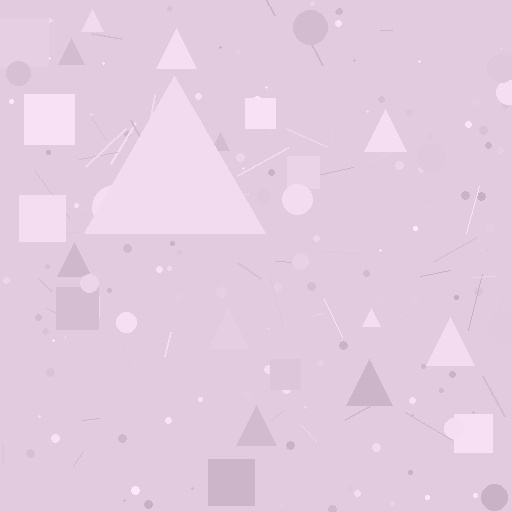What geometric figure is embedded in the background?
A triangle is embedded in the background.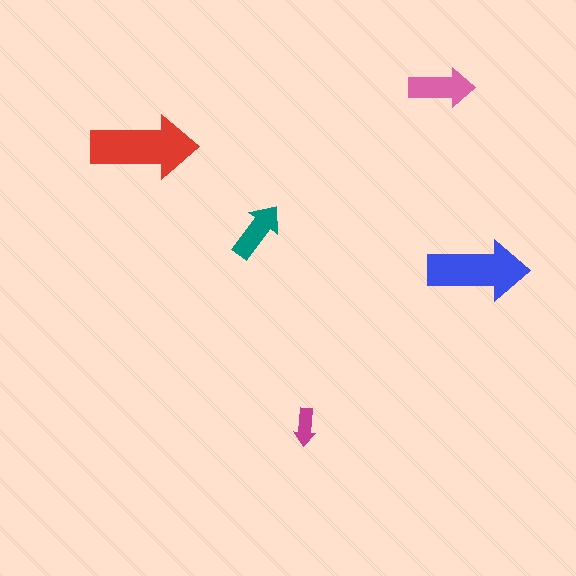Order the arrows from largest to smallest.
the red one, the blue one, the pink one, the teal one, the magenta one.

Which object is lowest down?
The magenta arrow is bottommost.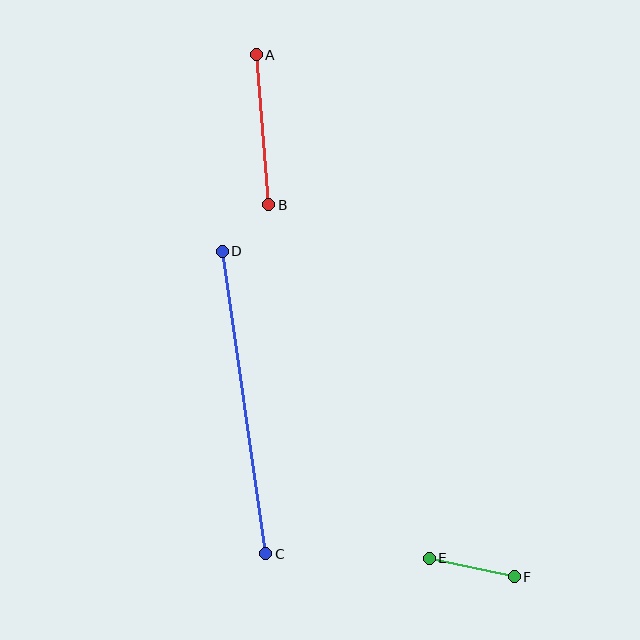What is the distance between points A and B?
The distance is approximately 150 pixels.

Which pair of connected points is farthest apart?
Points C and D are farthest apart.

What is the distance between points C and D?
The distance is approximately 306 pixels.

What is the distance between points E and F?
The distance is approximately 87 pixels.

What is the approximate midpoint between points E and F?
The midpoint is at approximately (472, 567) pixels.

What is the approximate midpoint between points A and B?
The midpoint is at approximately (263, 130) pixels.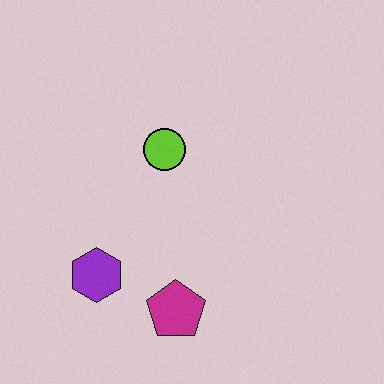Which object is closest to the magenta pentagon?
The purple hexagon is closest to the magenta pentagon.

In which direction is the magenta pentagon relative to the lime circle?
The magenta pentagon is below the lime circle.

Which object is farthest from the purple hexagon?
The lime circle is farthest from the purple hexagon.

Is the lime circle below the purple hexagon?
No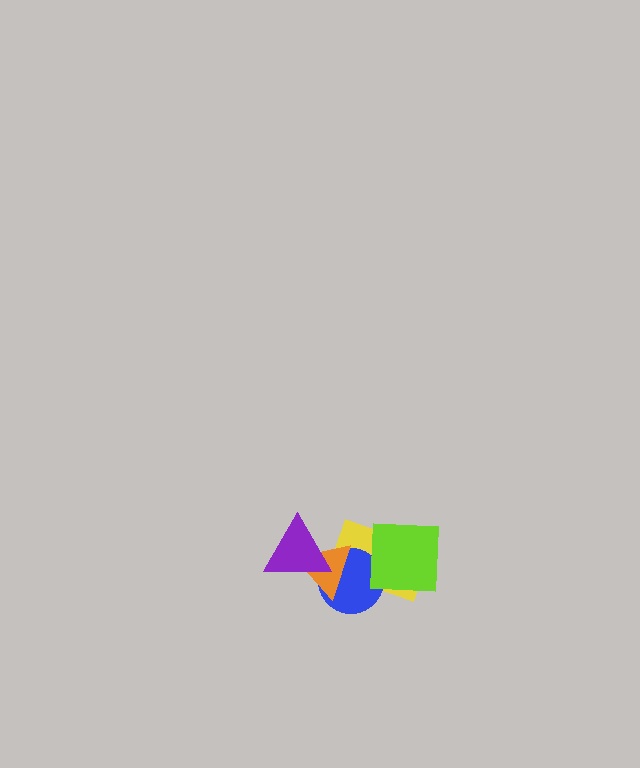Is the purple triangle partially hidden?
No, no other shape covers it.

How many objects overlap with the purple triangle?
2 objects overlap with the purple triangle.